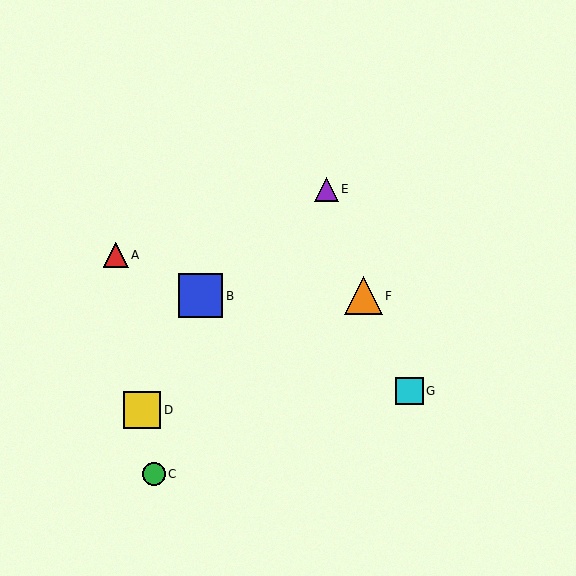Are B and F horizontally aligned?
Yes, both are at y≈296.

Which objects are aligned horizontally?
Objects B, F are aligned horizontally.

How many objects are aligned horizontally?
2 objects (B, F) are aligned horizontally.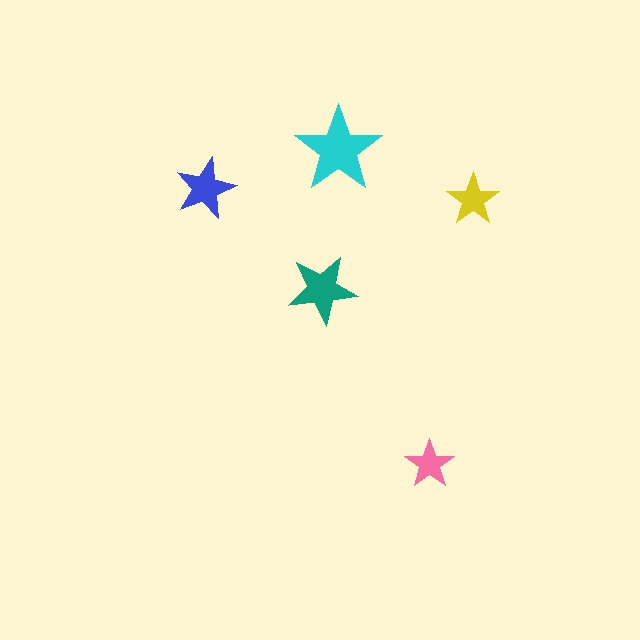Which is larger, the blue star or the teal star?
The teal one.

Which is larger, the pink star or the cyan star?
The cyan one.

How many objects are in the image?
There are 5 objects in the image.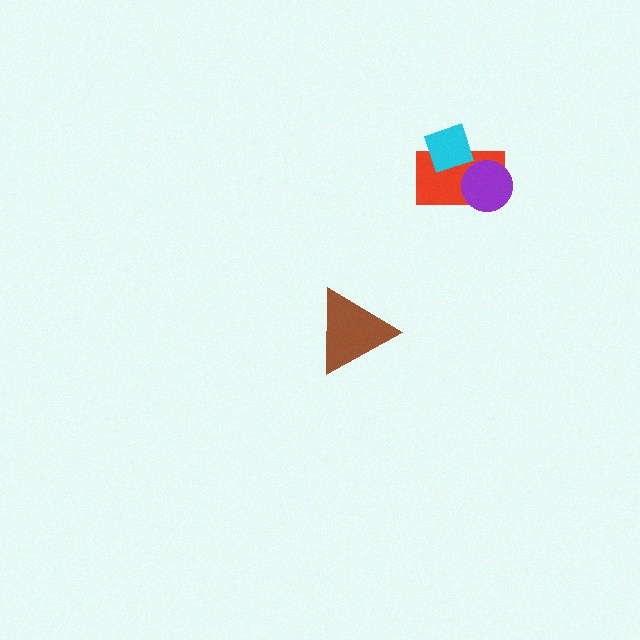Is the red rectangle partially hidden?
Yes, it is partially covered by another shape.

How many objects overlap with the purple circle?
1 object overlaps with the purple circle.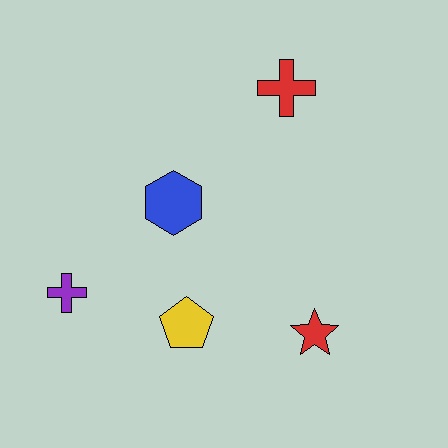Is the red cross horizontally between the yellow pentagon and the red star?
Yes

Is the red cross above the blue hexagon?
Yes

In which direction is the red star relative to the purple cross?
The red star is to the right of the purple cross.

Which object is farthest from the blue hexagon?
The red star is farthest from the blue hexagon.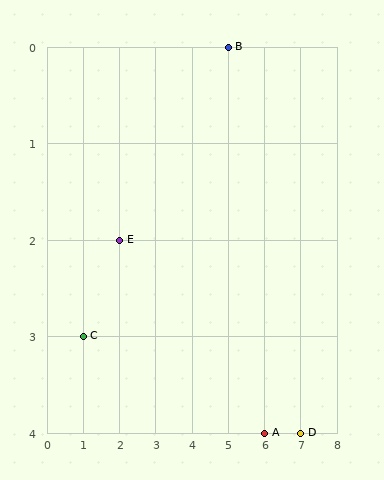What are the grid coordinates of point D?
Point D is at grid coordinates (7, 4).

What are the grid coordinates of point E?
Point E is at grid coordinates (2, 2).